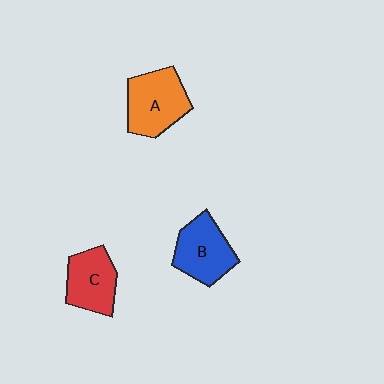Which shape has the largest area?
Shape A (orange).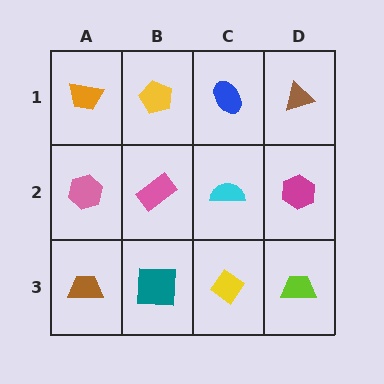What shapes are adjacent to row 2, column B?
A yellow pentagon (row 1, column B), a teal square (row 3, column B), a pink hexagon (row 2, column A), a cyan semicircle (row 2, column C).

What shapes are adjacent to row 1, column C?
A cyan semicircle (row 2, column C), a yellow pentagon (row 1, column B), a brown triangle (row 1, column D).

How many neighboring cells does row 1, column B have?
3.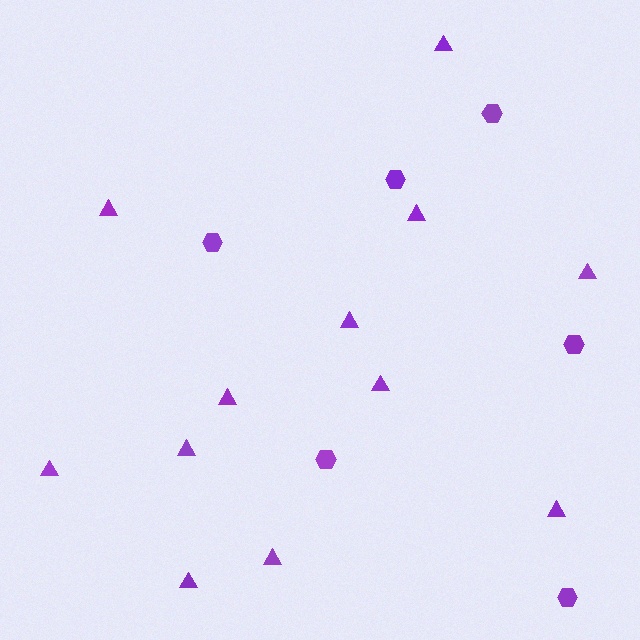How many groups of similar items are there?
There are 2 groups: one group of hexagons (6) and one group of triangles (12).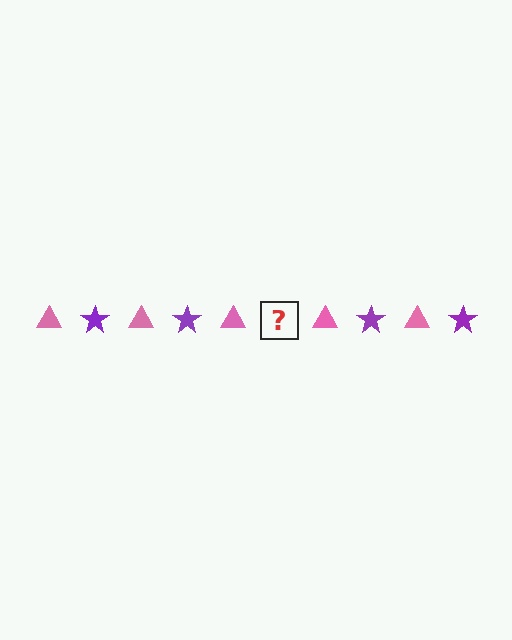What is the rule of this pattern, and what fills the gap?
The rule is that the pattern alternates between pink triangle and purple star. The gap should be filled with a purple star.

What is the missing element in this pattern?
The missing element is a purple star.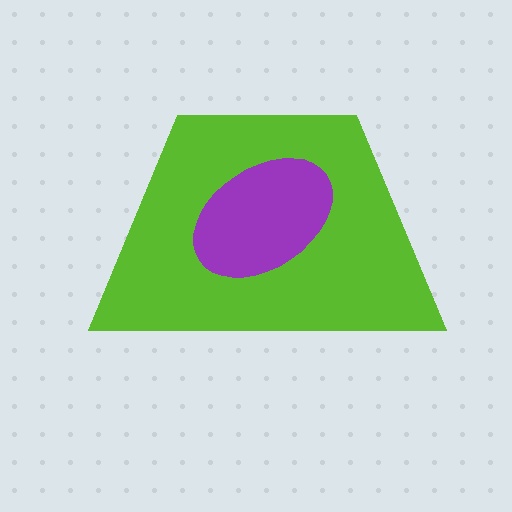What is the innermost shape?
The purple ellipse.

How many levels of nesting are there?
2.